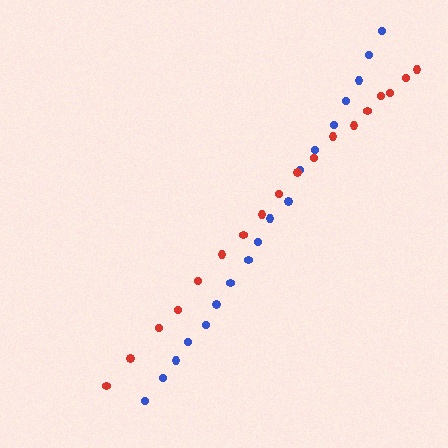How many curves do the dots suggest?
There are 2 distinct paths.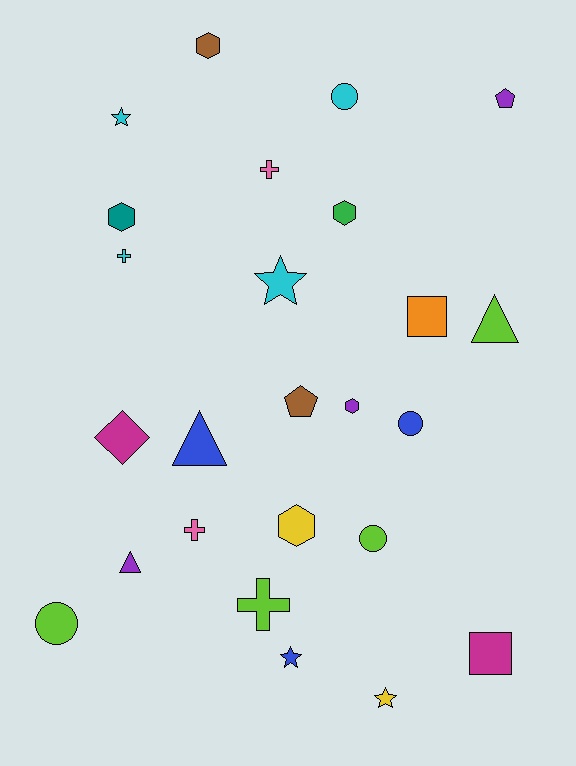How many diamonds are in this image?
There is 1 diamond.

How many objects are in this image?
There are 25 objects.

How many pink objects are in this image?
There are 2 pink objects.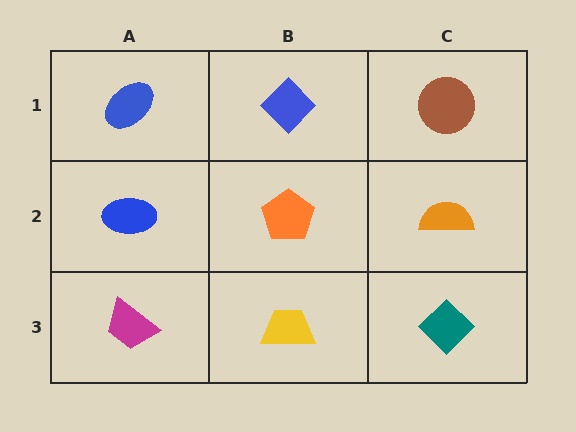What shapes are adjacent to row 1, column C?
An orange semicircle (row 2, column C), a blue diamond (row 1, column B).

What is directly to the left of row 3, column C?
A yellow trapezoid.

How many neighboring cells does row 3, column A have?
2.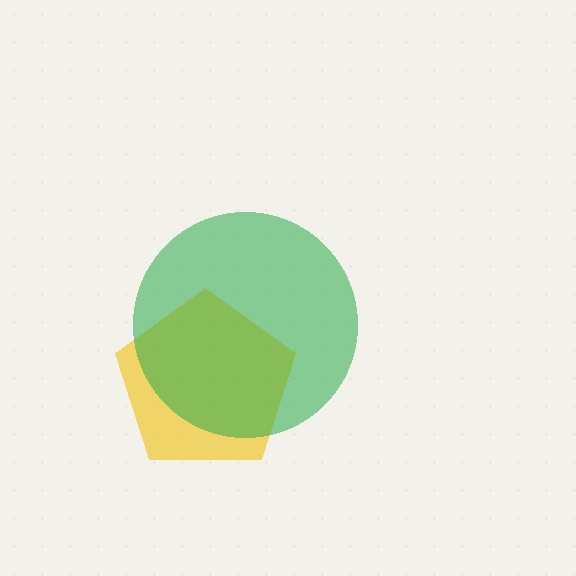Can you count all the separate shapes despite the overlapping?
Yes, there are 2 separate shapes.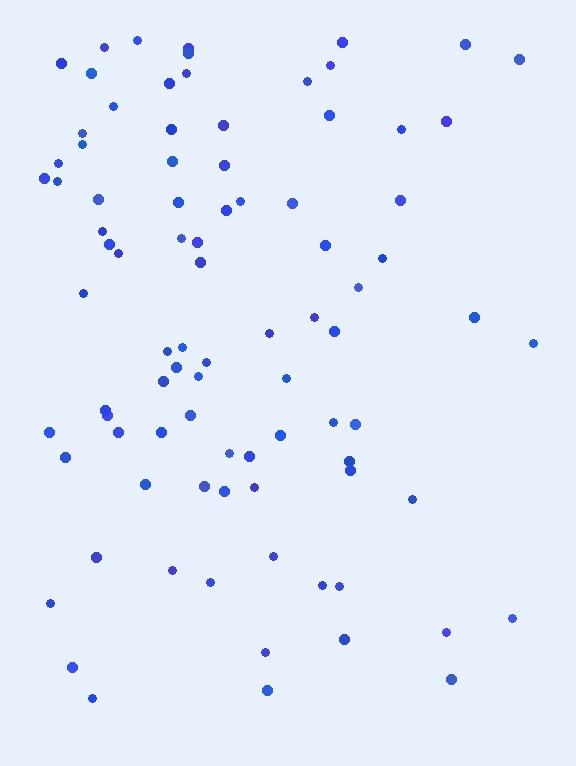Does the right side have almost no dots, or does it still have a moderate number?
Still a moderate number, just noticeably fewer than the left.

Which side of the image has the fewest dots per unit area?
The right.